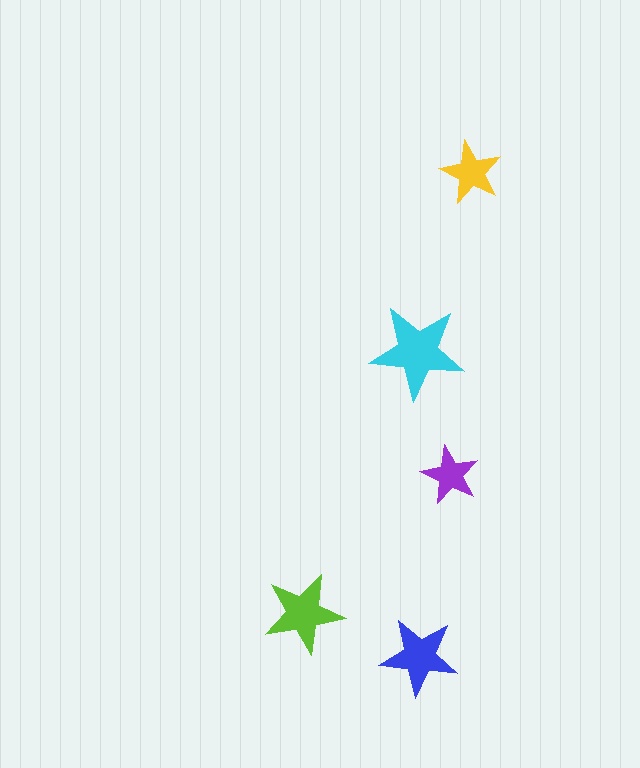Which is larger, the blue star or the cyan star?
The cyan one.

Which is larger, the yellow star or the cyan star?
The cyan one.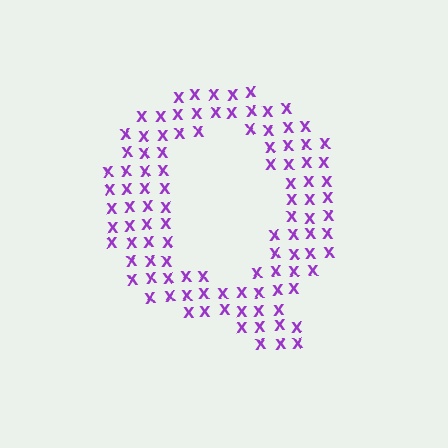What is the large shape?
The large shape is the letter Q.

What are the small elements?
The small elements are letter X's.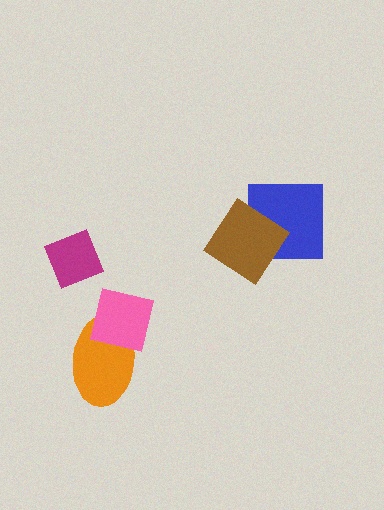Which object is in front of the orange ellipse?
The pink square is in front of the orange ellipse.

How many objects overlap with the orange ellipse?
1 object overlaps with the orange ellipse.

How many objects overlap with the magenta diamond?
0 objects overlap with the magenta diamond.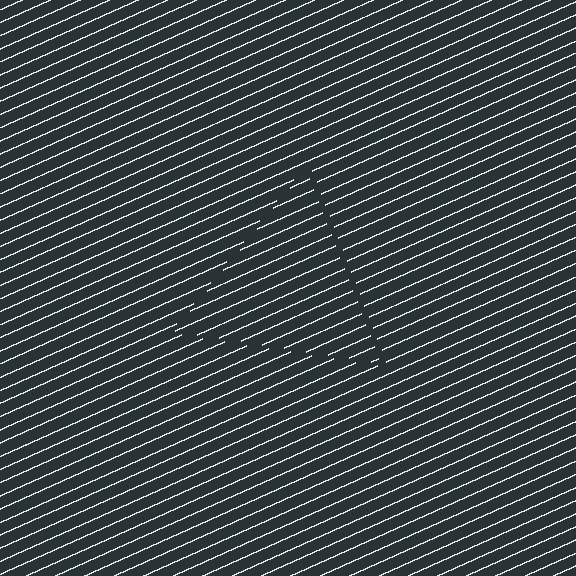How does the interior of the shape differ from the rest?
The interior of the shape contains the same grating, shifted by half a period — the contour is defined by the phase discontinuity where line-ends from the inner and outer gratings abut.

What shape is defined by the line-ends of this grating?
An illusory triangle. The interior of the shape contains the same grating, shifted by half a period — the contour is defined by the phase discontinuity where line-ends from the inner and outer gratings abut.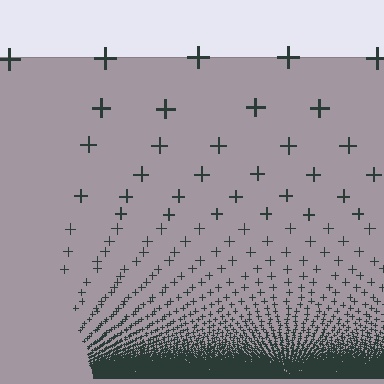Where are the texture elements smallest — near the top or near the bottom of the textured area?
Near the bottom.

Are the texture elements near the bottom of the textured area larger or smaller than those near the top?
Smaller. The gradient is inverted — elements near the bottom are smaller and denser.